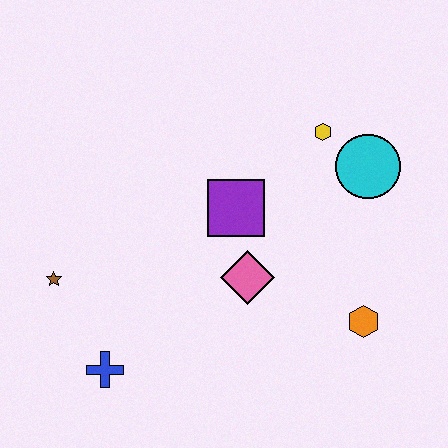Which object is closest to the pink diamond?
The purple square is closest to the pink diamond.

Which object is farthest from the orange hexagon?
The brown star is farthest from the orange hexagon.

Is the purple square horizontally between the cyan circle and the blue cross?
Yes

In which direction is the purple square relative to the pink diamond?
The purple square is above the pink diamond.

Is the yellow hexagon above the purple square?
Yes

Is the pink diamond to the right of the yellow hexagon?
No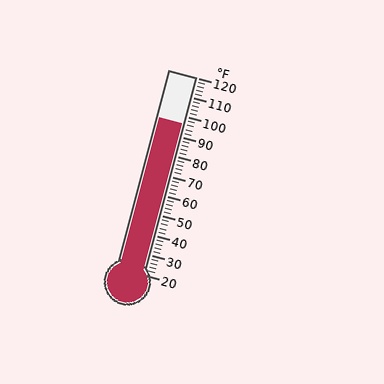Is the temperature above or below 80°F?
The temperature is above 80°F.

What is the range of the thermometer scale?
The thermometer scale ranges from 20°F to 120°F.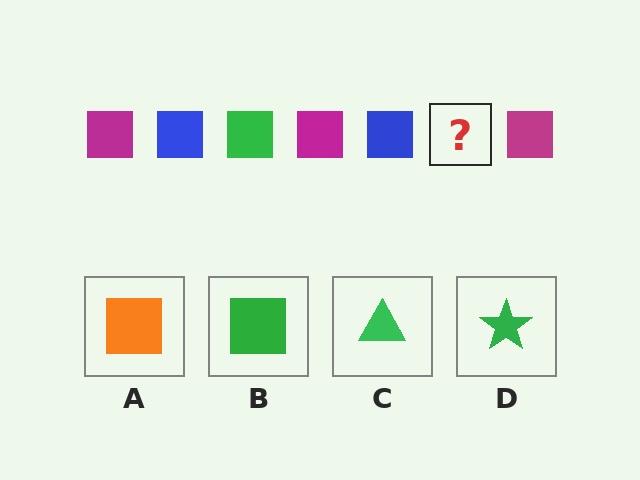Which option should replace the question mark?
Option B.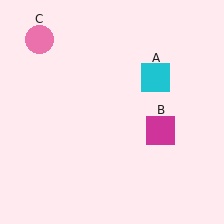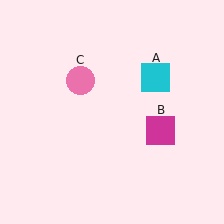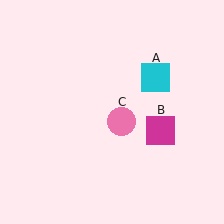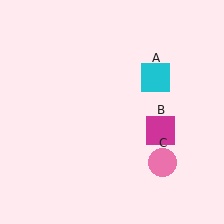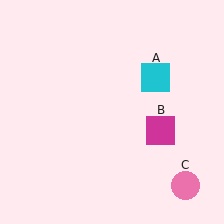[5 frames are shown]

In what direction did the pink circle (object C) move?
The pink circle (object C) moved down and to the right.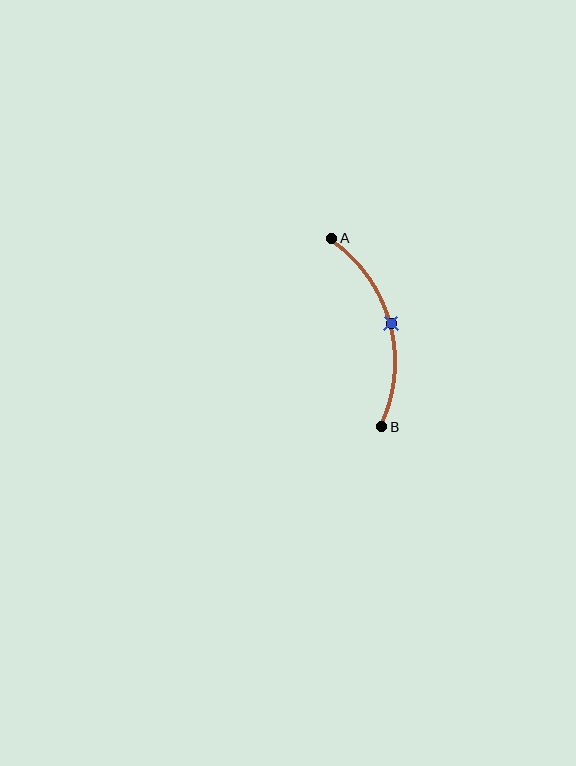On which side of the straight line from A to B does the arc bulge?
The arc bulges to the right of the straight line connecting A and B.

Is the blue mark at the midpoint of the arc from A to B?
Yes. The blue mark lies on the arc at equal arc-length from both A and B — it is the arc midpoint.